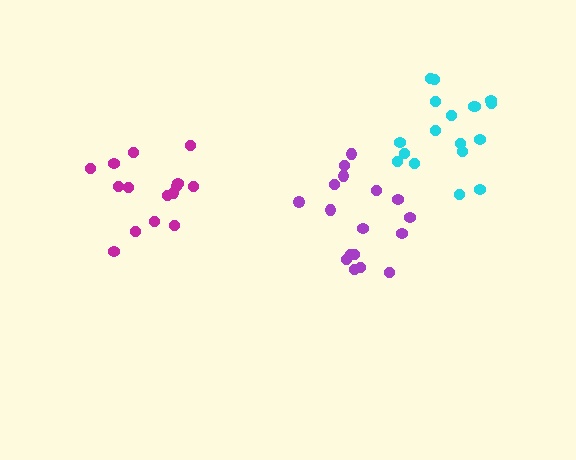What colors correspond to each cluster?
The clusters are colored: magenta, purple, cyan.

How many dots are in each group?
Group 1: 15 dots, Group 2: 17 dots, Group 3: 18 dots (50 total).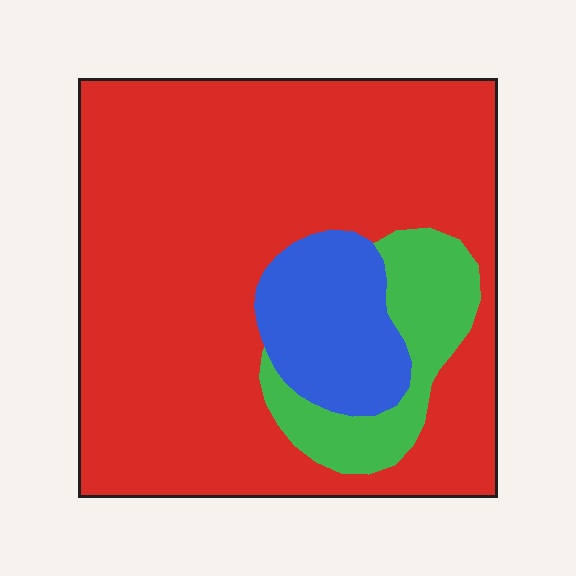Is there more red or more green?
Red.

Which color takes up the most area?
Red, at roughly 75%.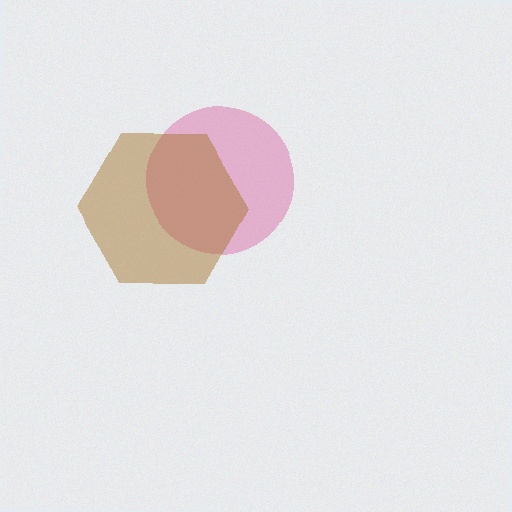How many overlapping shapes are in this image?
There are 2 overlapping shapes in the image.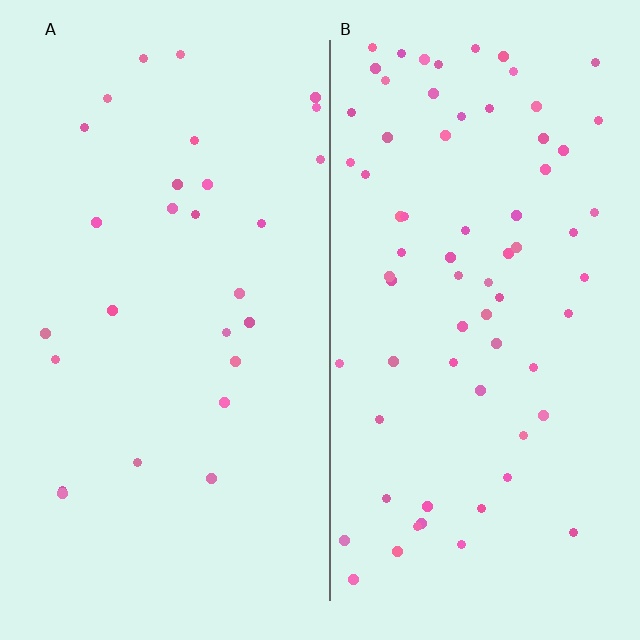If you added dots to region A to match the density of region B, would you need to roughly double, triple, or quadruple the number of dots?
Approximately triple.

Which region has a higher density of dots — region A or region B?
B (the right).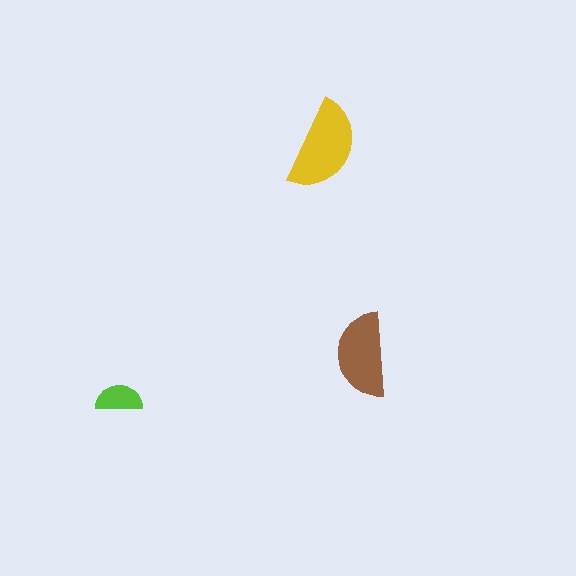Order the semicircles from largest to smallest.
the yellow one, the brown one, the lime one.